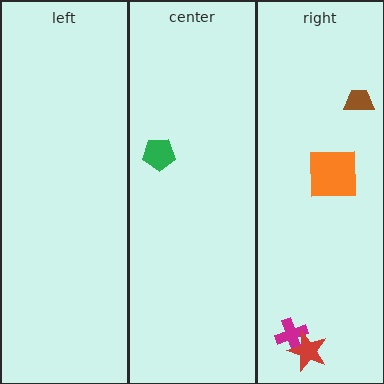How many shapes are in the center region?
1.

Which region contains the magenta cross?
The right region.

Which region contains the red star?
The right region.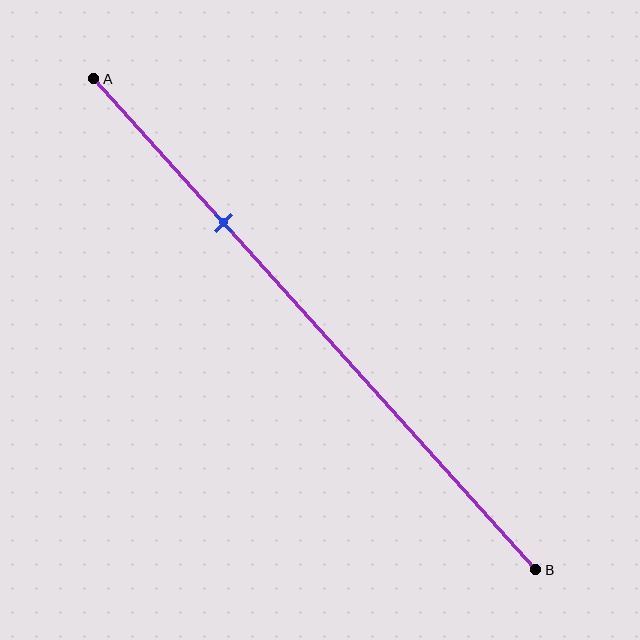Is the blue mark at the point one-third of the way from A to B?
No, the mark is at about 30% from A, not at the 33% one-third point.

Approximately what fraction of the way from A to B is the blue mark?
The blue mark is approximately 30% of the way from A to B.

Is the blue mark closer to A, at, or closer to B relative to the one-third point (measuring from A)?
The blue mark is closer to point A than the one-third point of segment AB.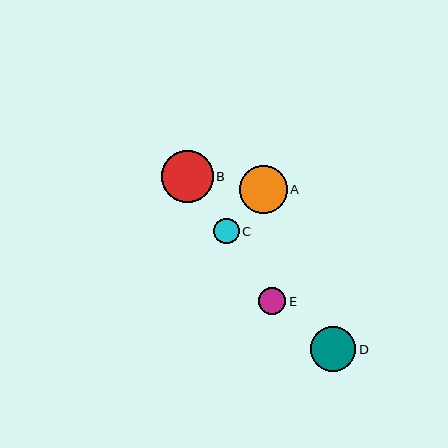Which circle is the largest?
Circle B is the largest with a size of approximately 52 pixels.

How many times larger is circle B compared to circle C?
Circle B is approximately 2.0 times the size of circle C.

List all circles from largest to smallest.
From largest to smallest: B, A, D, E, C.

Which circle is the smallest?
Circle C is the smallest with a size of approximately 25 pixels.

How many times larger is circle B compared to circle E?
Circle B is approximately 2.0 times the size of circle E.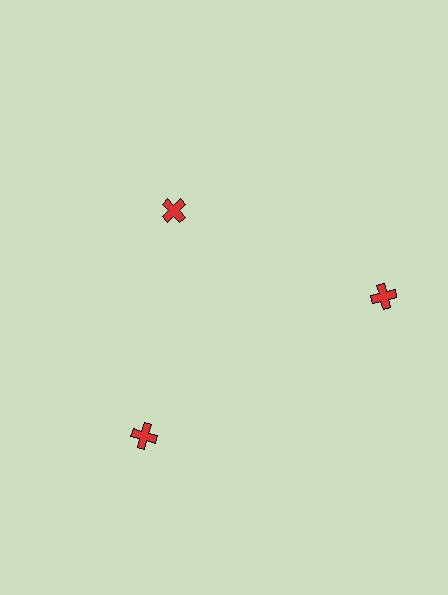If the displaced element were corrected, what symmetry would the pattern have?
It would have 3-fold rotational symmetry — the pattern would map onto itself every 120 degrees.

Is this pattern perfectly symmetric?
No. The 3 red crosses are arranged in a ring, but one element near the 11 o'clock position is pulled inward toward the center, breaking the 3-fold rotational symmetry.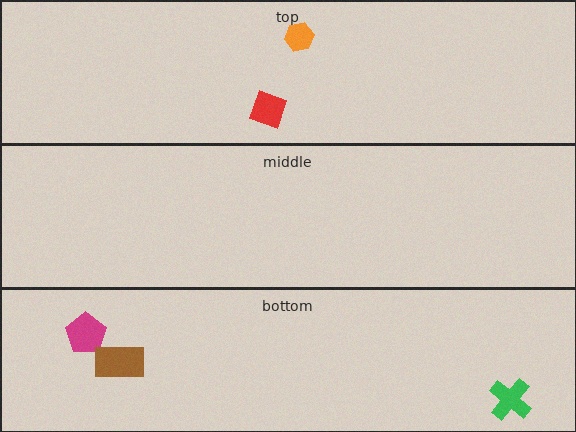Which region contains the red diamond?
The top region.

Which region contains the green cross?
The bottom region.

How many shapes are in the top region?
2.